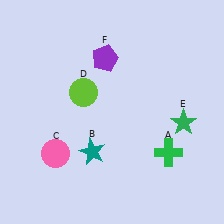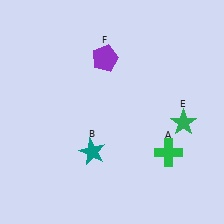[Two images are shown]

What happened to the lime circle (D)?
The lime circle (D) was removed in Image 2. It was in the top-left area of Image 1.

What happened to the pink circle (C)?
The pink circle (C) was removed in Image 2. It was in the bottom-left area of Image 1.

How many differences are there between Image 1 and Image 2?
There are 2 differences between the two images.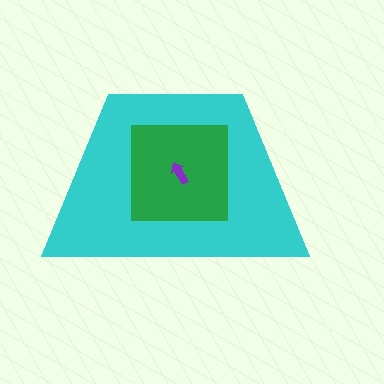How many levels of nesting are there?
3.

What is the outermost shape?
The cyan trapezoid.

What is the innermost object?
The purple arrow.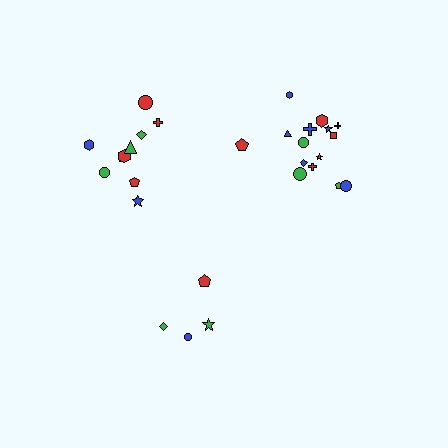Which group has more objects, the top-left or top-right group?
The top-right group.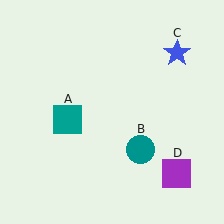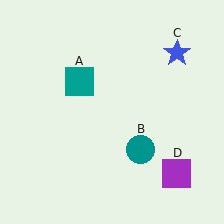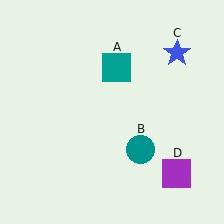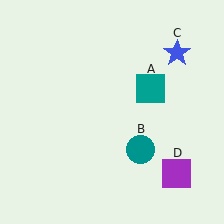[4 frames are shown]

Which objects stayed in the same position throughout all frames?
Teal circle (object B) and blue star (object C) and purple square (object D) remained stationary.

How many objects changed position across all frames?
1 object changed position: teal square (object A).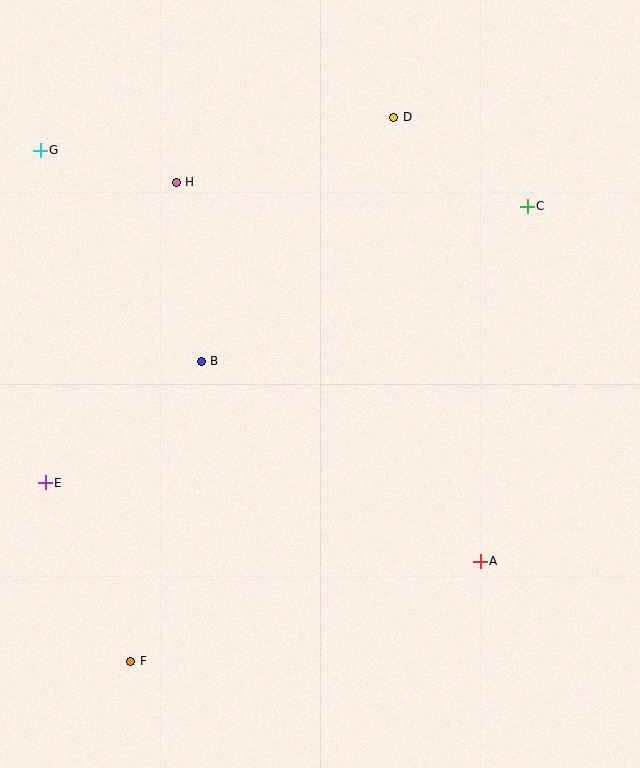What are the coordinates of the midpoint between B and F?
The midpoint between B and F is at (166, 511).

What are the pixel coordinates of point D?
Point D is at (394, 117).